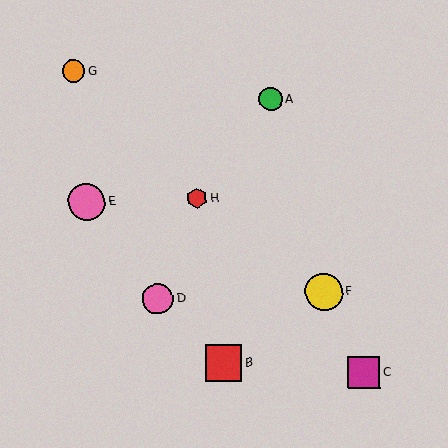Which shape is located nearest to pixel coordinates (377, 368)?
The magenta square (labeled C) at (364, 372) is nearest to that location.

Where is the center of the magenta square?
The center of the magenta square is at (364, 372).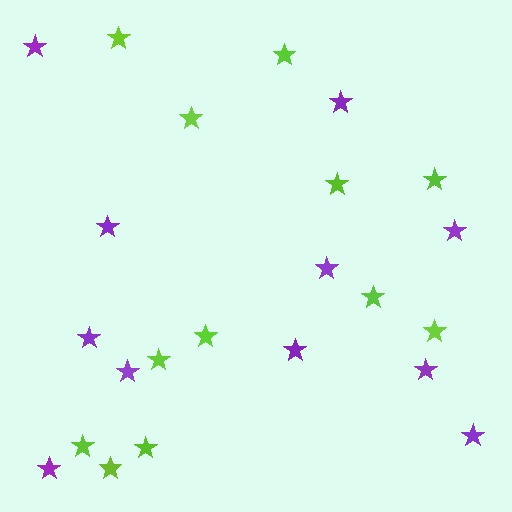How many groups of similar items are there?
There are 2 groups: one group of lime stars (12) and one group of purple stars (11).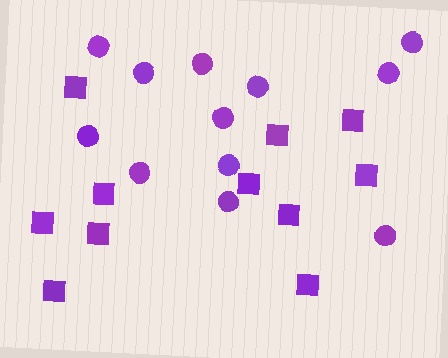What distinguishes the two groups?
There are 2 groups: one group of squares (11) and one group of circles (12).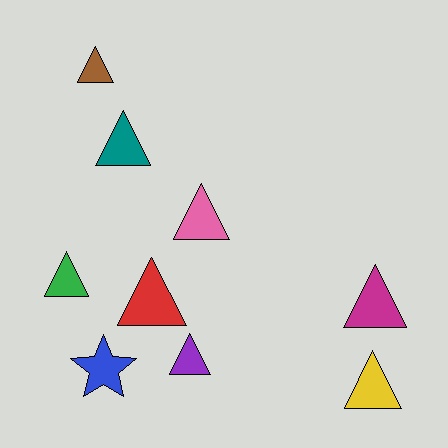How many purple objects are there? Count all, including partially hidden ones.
There is 1 purple object.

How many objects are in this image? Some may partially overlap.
There are 9 objects.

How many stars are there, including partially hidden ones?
There is 1 star.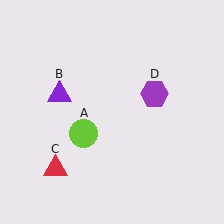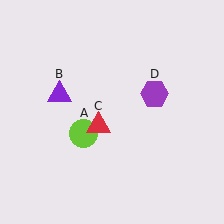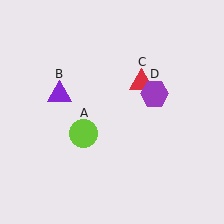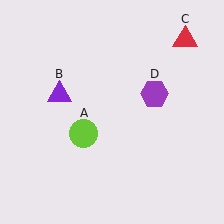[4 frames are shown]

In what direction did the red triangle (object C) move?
The red triangle (object C) moved up and to the right.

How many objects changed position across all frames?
1 object changed position: red triangle (object C).